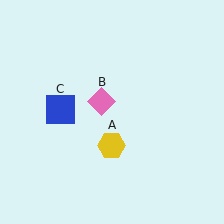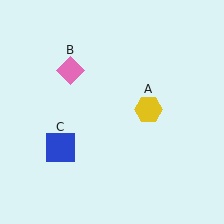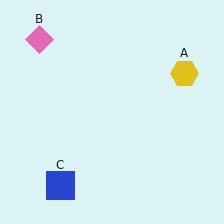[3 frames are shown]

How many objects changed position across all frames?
3 objects changed position: yellow hexagon (object A), pink diamond (object B), blue square (object C).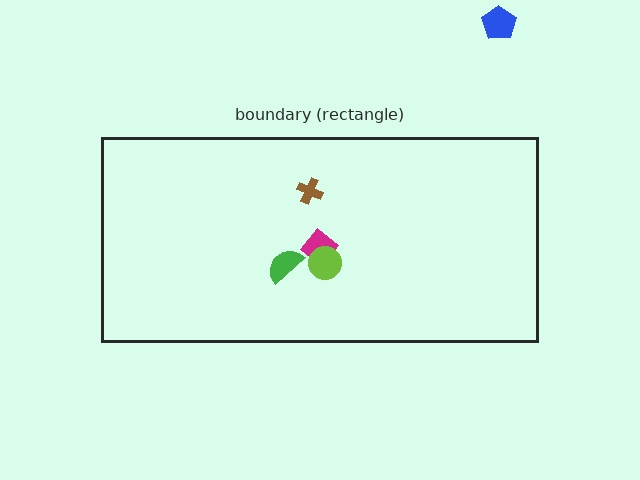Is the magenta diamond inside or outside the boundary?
Inside.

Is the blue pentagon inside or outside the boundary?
Outside.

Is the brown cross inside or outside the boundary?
Inside.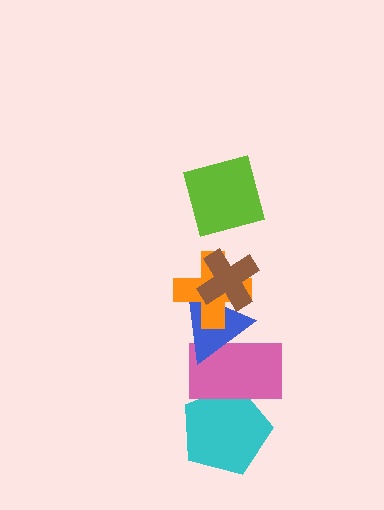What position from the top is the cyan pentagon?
The cyan pentagon is 6th from the top.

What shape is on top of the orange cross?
The brown cross is on top of the orange cross.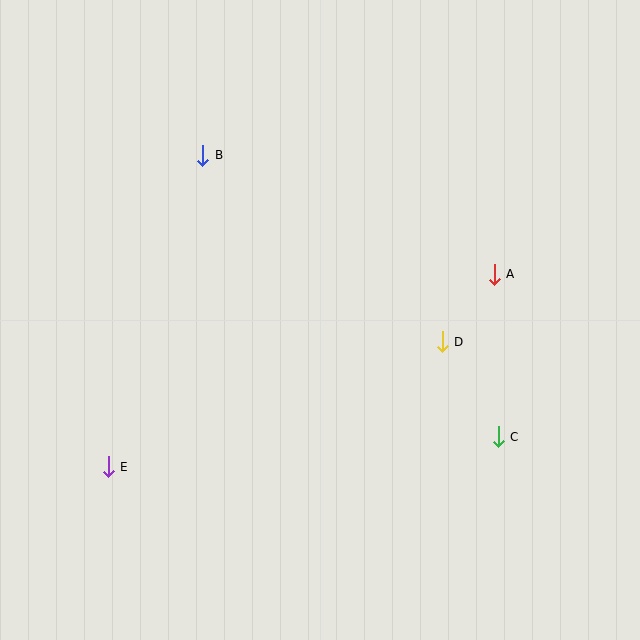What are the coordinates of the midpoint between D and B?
The midpoint between D and B is at (323, 248).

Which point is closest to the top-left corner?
Point B is closest to the top-left corner.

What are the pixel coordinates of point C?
Point C is at (498, 437).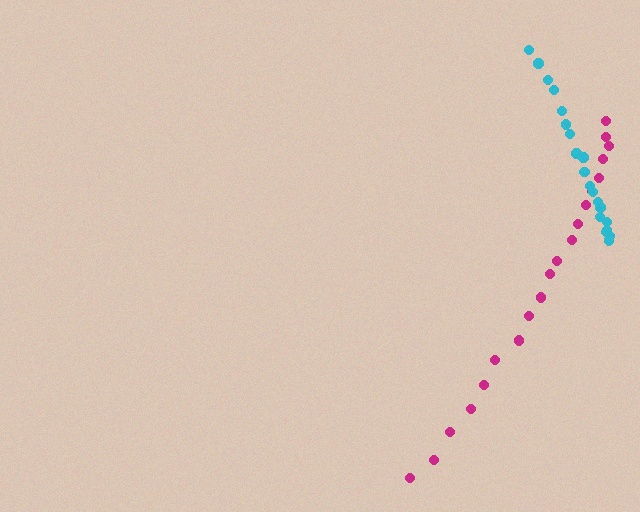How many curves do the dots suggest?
There are 2 distinct paths.